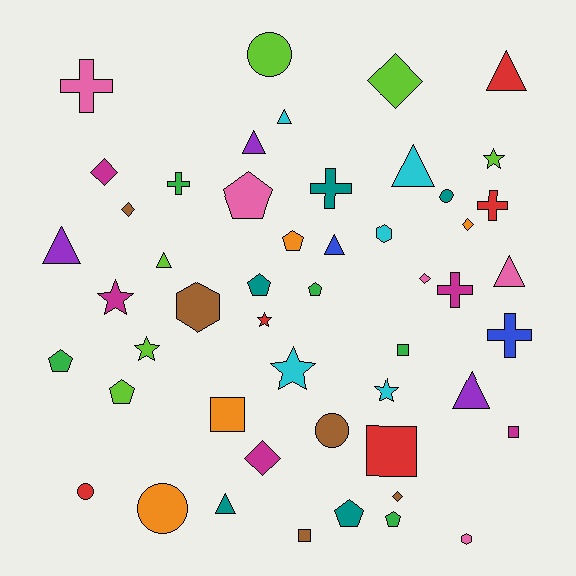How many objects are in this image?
There are 50 objects.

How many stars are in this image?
There are 6 stars.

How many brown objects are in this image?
There are 5 brown objects.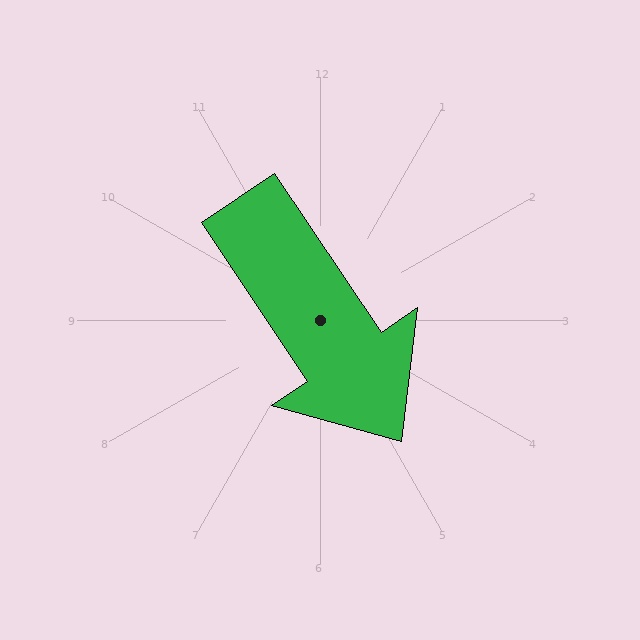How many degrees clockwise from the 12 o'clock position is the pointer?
Approximately 146 degrees.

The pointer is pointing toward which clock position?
Roughly 5 o'clock.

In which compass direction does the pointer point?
Southeast.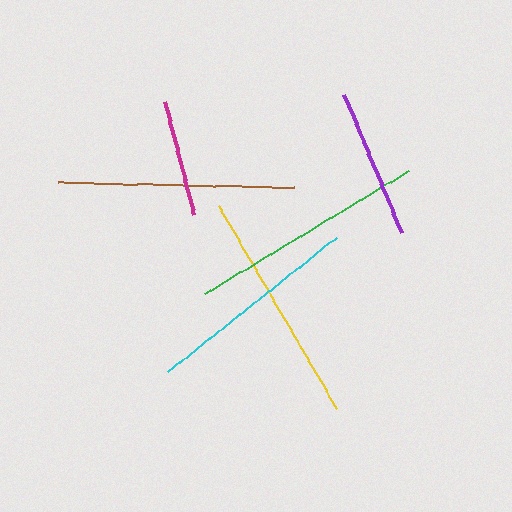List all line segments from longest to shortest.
From longest to shortest: green, brown, yellow, cyan, purple, magenta.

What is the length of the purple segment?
The purple segment is approximately 150 pixels long.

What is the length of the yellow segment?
The yellow segment is approximately 235 pixels long.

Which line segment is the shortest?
The magenta line is the shortest at approximately 117 pixels.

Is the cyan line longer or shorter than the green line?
The green line is longer than the cyan line.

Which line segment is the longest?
The green line is the longest at approximately 239 pixels.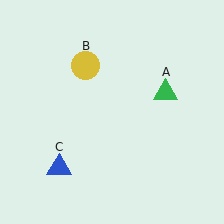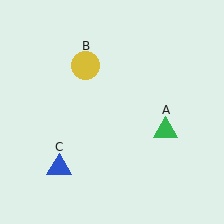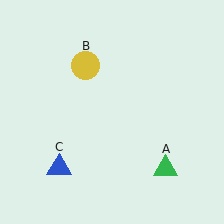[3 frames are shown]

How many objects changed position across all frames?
1 object changed position: green triangle (object A).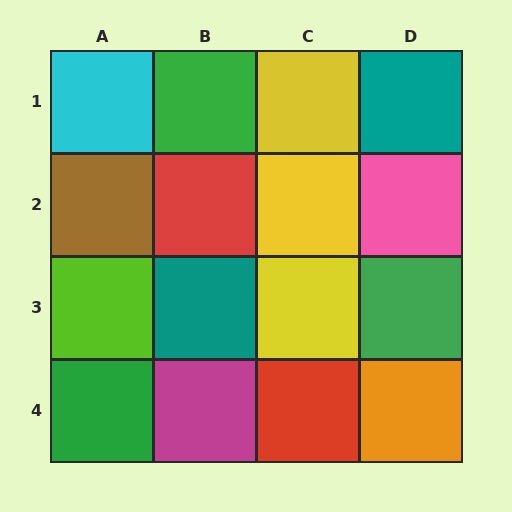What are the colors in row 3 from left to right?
Lime, teal, yellow, green.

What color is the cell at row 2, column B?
Red.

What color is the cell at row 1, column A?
Cyan.